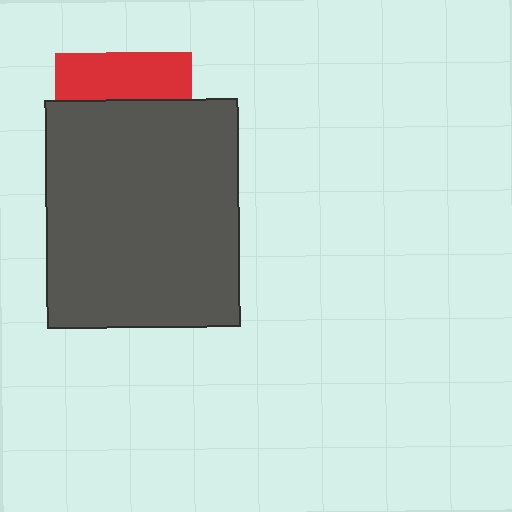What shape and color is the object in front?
The object in front is a dark gray rectangle.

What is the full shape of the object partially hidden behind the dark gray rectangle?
The partially hidden object is a red square.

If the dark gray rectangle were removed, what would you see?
You would see the complete red square.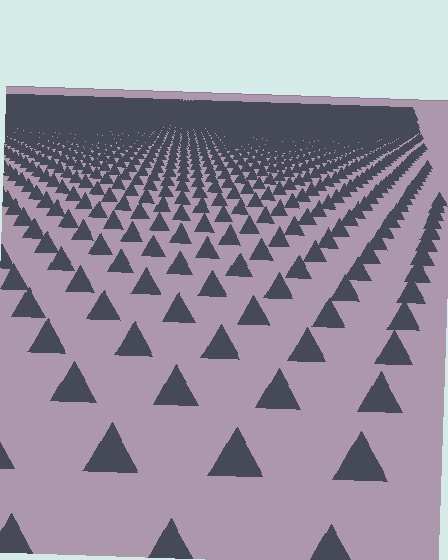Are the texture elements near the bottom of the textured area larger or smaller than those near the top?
Larger. Near the bottom, elements are closer to the viewer and appear at a bigger on-screen size.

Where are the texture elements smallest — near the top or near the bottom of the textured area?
Near the top.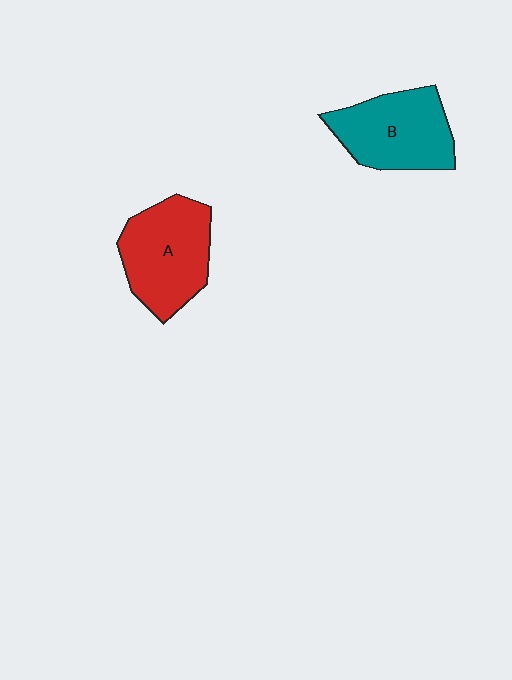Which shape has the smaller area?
Shape B (teal).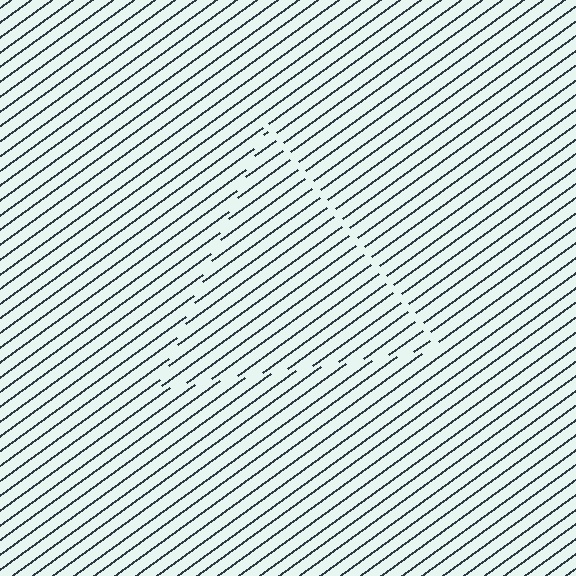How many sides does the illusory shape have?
3 sides — the line-ends trace a triangle.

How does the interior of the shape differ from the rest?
The interior of the shape contains the same grating, shifted by half a period — the contour is defined by the phase discontinuity where line-ends from the inner and outer gratings abut.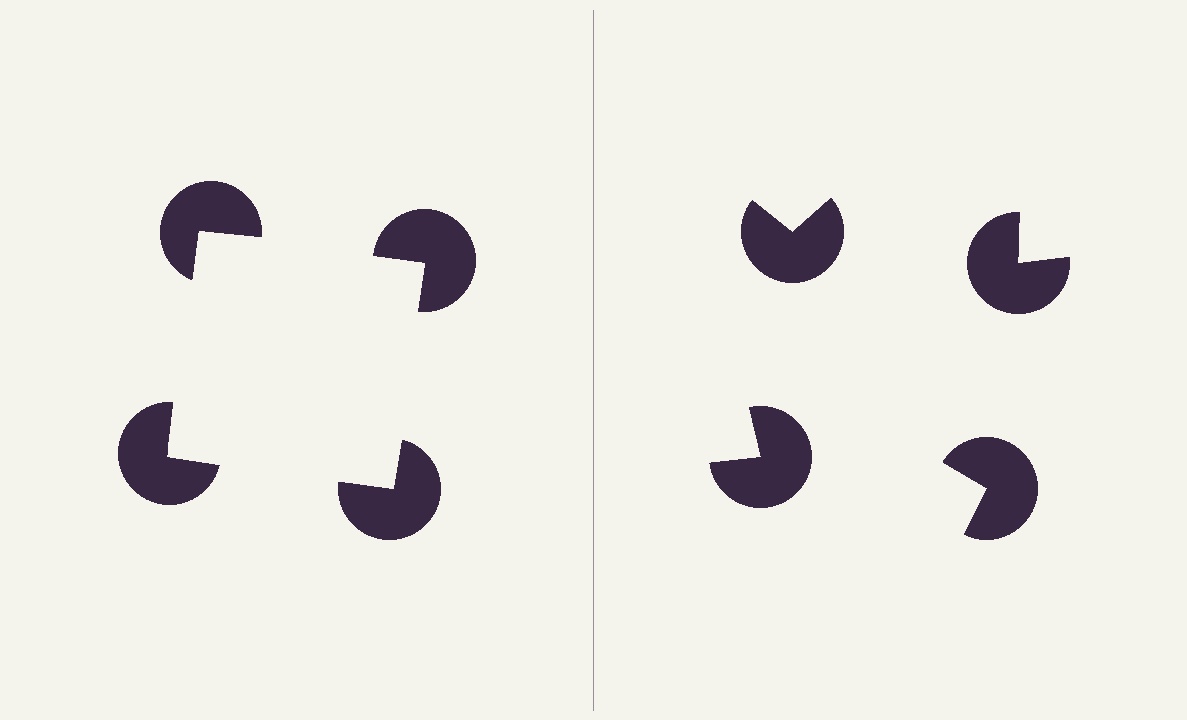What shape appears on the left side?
An illusory square.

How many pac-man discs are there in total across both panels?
8 — 4 on each side.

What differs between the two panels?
The pac-man discs are positioned identically on both sides; only the wedge orientations differ. On the left they align to a square; on the right they are misaligned.